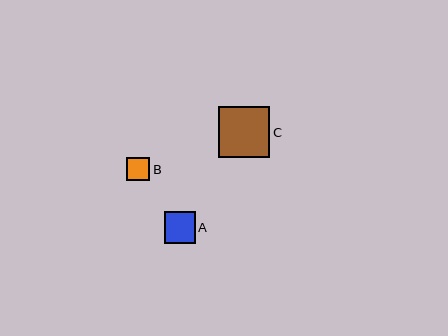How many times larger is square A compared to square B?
Square A is approximately 1.4 times the size of square B.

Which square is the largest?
Square C is the largest with a size of approximately 51 pixels.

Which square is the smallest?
Square B is the smallest with a size of approximately 23 pixels.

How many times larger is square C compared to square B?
Square C is approximately 2.3 times the size of square B.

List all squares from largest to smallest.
From largest to smallest: C, A, B.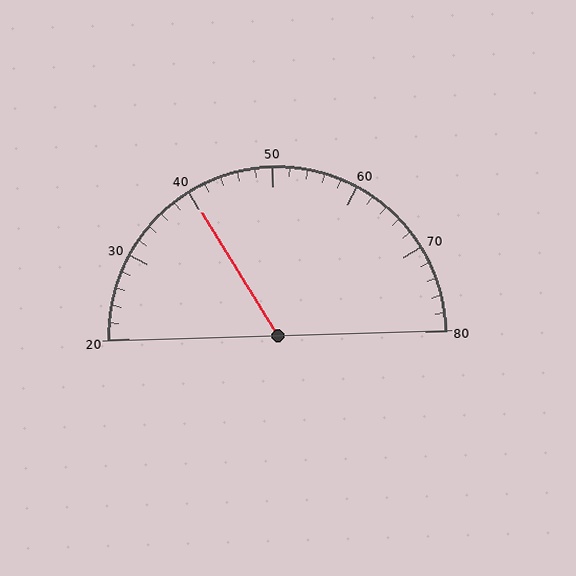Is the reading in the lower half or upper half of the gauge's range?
The reading is in the lower half of the range (20 to 80).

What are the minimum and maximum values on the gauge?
The gauge ranges from 20 to 80.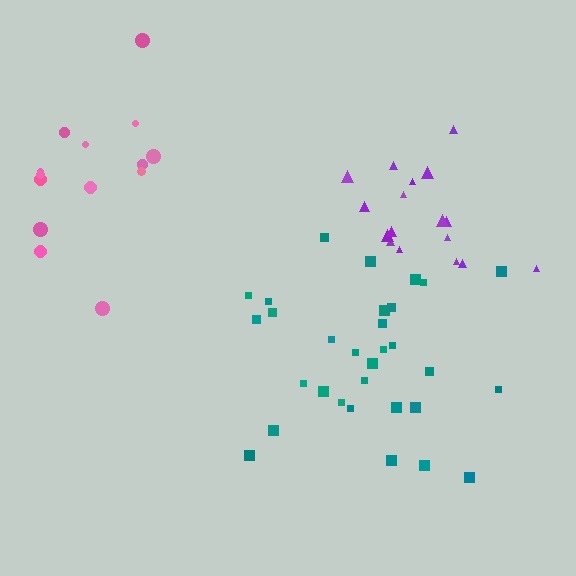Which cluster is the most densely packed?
Teal.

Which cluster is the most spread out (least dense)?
Pink.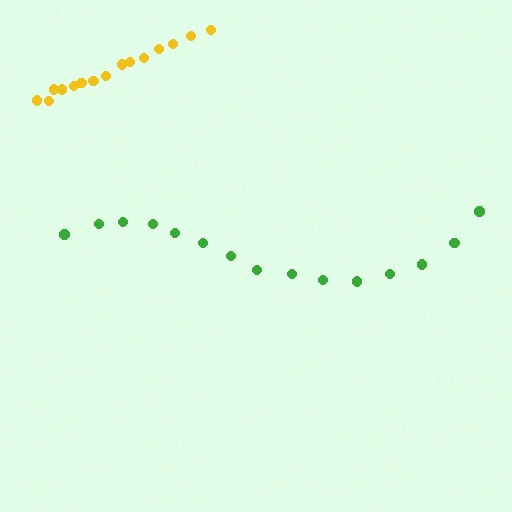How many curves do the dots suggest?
There are 2 distinct paths.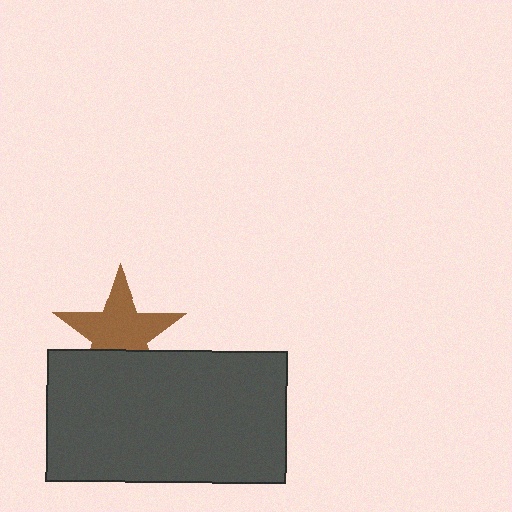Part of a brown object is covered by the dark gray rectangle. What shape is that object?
It is a star.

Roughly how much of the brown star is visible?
Most of it is visible (roughly 70%).